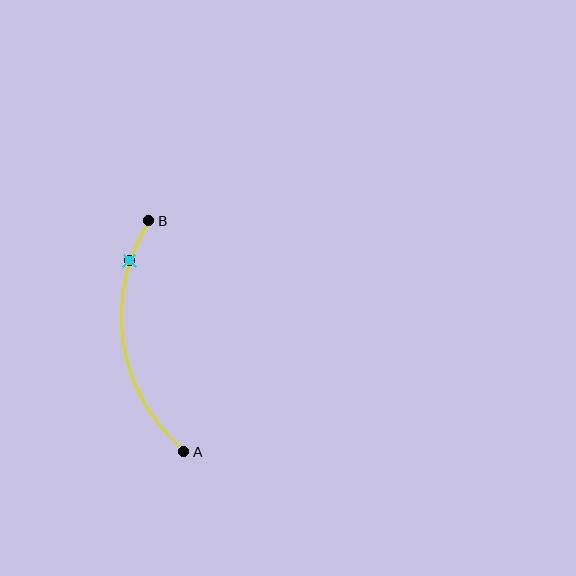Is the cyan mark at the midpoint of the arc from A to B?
No. The cyan mark lies on the arc but is closer to endpoint B. The arc midpoint would be at the point on the curve equidistant along the arc from both A and B.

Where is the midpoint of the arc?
The arc midpoint is the point on the curve farthest from the straight line joining A and B. It sits to the left of that line.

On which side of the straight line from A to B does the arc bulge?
The arc bulges to the left of the straight line connecting A and B.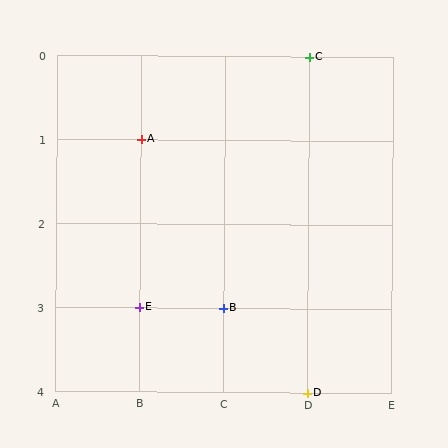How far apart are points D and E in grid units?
Points D and E are 2 columns and 1 row apart (about 2.2 grid units diagonally).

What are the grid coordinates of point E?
Point E is at grid coordinates (B, 3).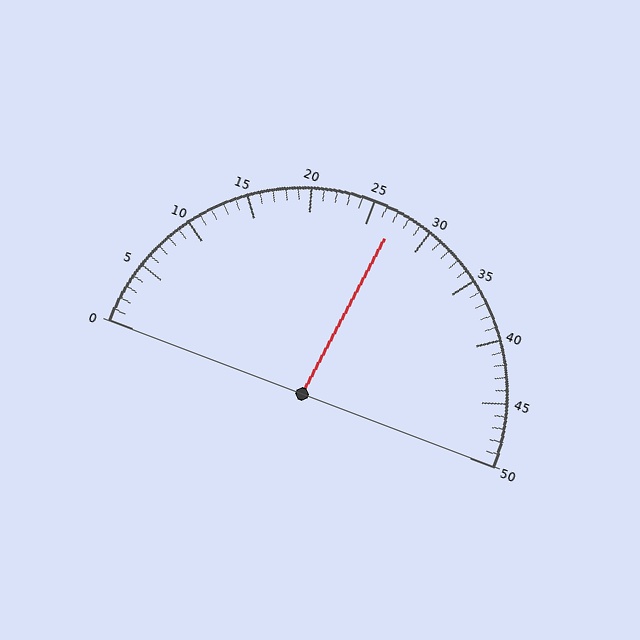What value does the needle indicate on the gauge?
The needle indicates approximately 27.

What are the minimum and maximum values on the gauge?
The gauge ranges from 0 to 50.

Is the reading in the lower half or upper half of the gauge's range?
The reading is in the upper half of the range (0 to 50).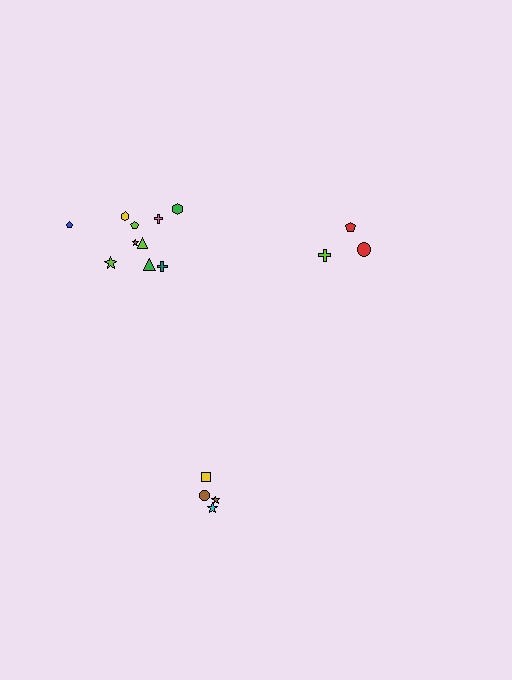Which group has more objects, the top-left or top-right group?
The top-left group.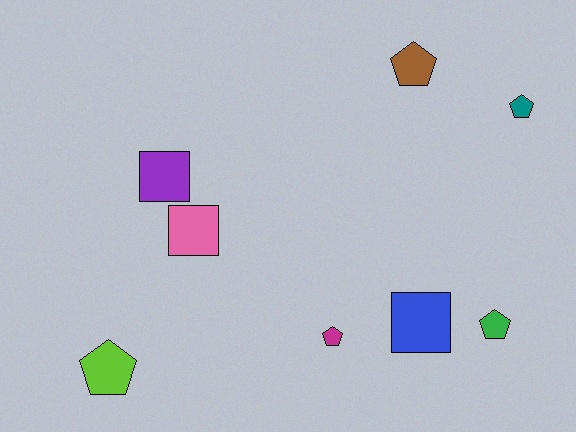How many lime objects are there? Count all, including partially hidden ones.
There is 1 lime object.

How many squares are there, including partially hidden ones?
There are 3 squares.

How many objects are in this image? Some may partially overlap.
There are 8 objects.